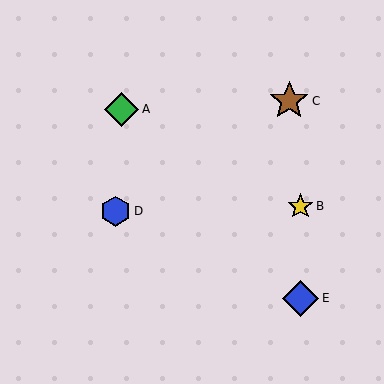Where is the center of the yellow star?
The center of the yellow star is at (300, 206).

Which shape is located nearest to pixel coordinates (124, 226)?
The blue hexagon (labeled D) at (116, 211) is nearest to that location.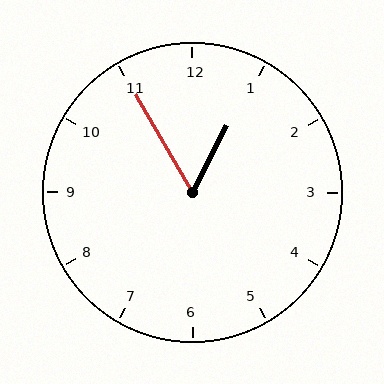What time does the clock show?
12:55.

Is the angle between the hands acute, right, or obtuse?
It is acute.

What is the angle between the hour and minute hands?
Approximately 58 degrees.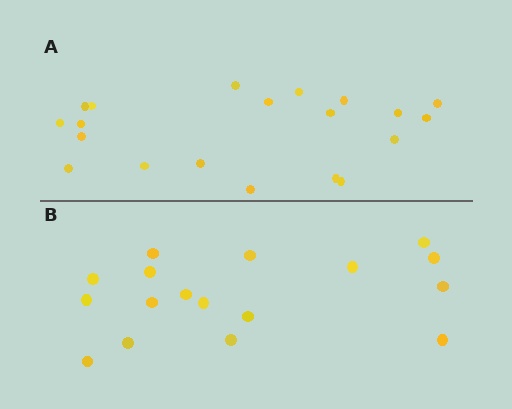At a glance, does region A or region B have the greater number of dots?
Region A (the top region) has more dots.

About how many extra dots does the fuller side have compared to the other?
Region A has just a few more — roughly 2 or 3 more dots than region B.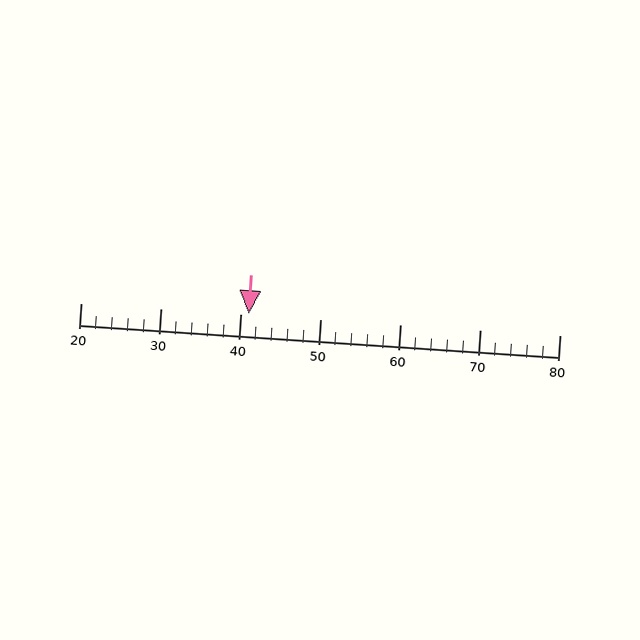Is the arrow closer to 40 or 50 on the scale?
The arrow is closer to 40.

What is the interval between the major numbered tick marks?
The major tick marks are spaced 10 units apart.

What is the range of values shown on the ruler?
The ruler shows values from 20 to 80.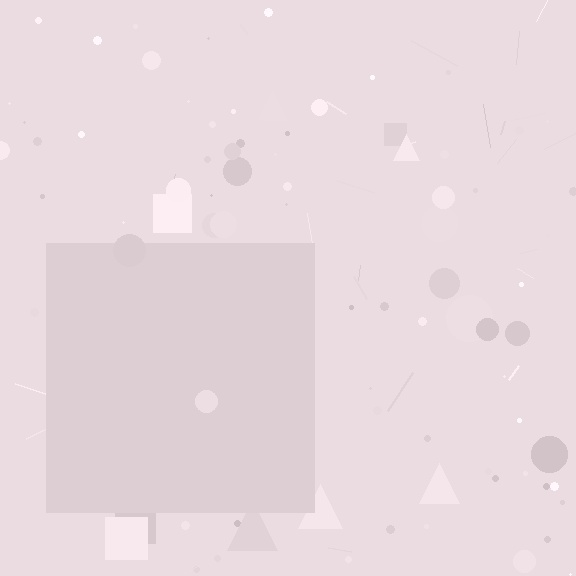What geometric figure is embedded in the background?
A square is embedded in the background.